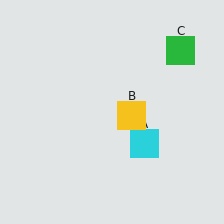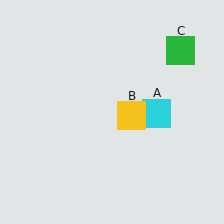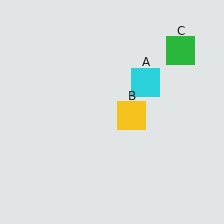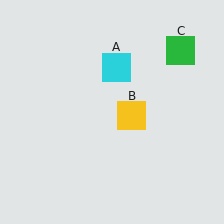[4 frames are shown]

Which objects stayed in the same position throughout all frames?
Yellow square (object B) and green square (object C) remained stationary.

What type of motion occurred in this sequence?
The cyan square (object A) rotated counterclockwise around the center of the scene.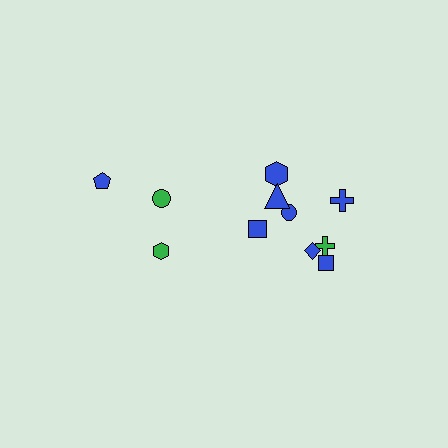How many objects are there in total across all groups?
There are 11 objects.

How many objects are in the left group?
There are 3 objects.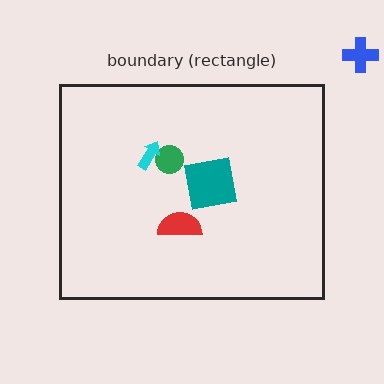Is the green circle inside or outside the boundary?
Inside.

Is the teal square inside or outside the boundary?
Inside.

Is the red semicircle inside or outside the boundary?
Inside.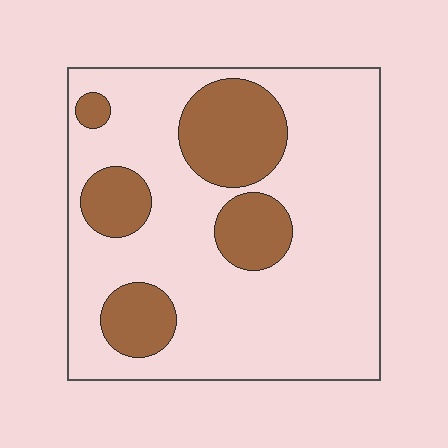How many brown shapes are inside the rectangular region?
5.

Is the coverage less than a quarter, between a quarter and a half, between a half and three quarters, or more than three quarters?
Less than a quarter.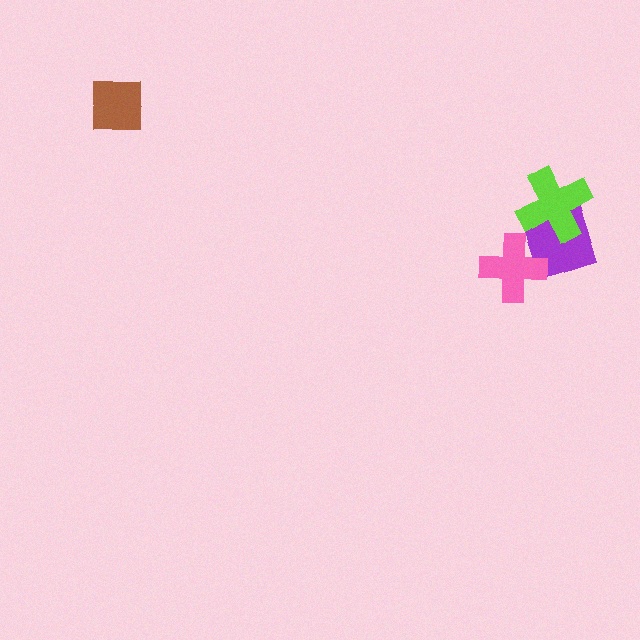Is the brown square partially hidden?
No, no other shape covers it.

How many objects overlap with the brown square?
0 objects overlap with the brown square.